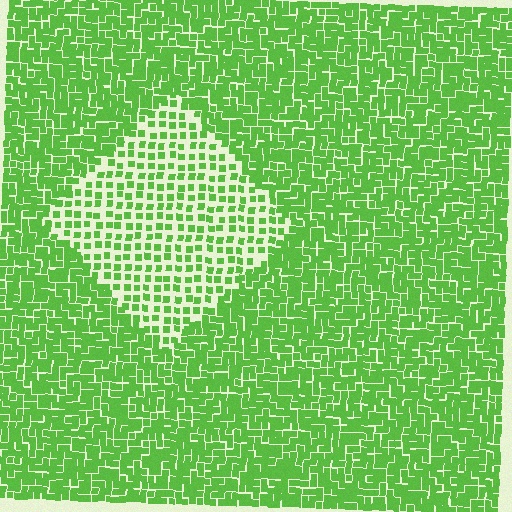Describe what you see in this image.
The image contains small lime elements arranged at two different densities. A diamond-shaped region is visible where the elements are less densely packed than the surrounding area.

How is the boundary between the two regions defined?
The boundary is defined by a change in element density (approximately 2.1x ratio). All elements are the same color, size, and shape.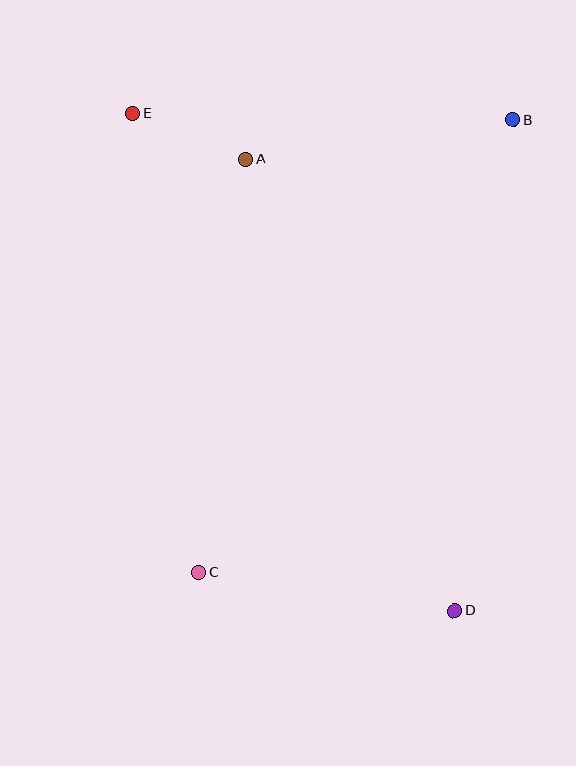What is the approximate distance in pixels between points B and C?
The distance between B and C is approximately 551 pixels.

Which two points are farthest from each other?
Points D and E are farthest from each other.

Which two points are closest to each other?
Points A and E are closest to each other.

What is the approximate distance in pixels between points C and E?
The distance between C and E is approximately 463 pixels.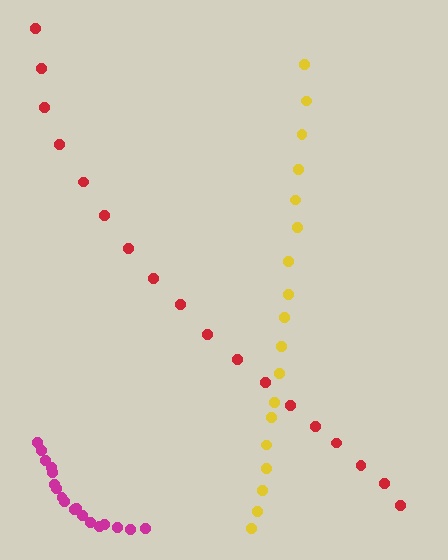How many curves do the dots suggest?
There are 3 distinct paths.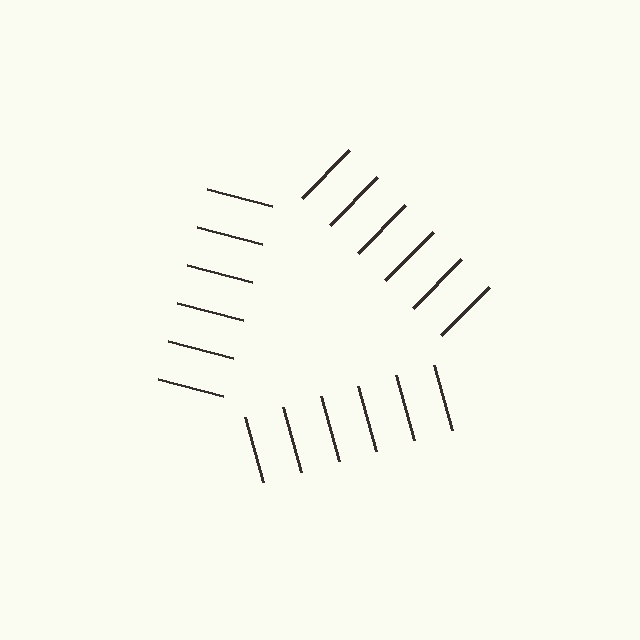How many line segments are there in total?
18 — 6 along each of the 3 edges.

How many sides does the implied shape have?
3 sides — the line-ends trace a triangle.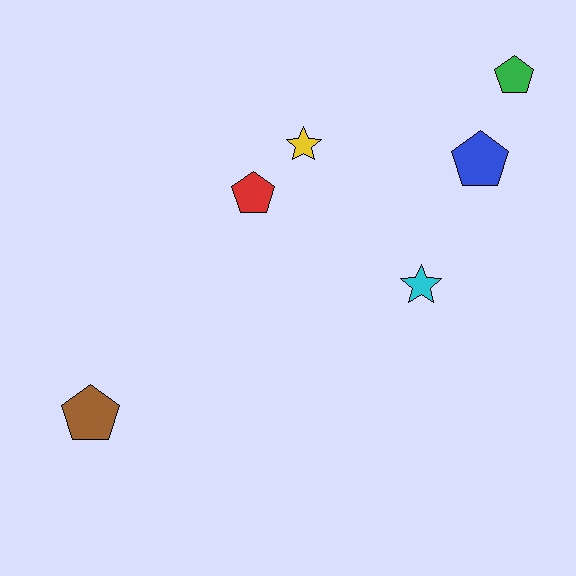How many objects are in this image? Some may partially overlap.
There are 6 objects.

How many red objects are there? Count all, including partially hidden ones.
There is 1 red object.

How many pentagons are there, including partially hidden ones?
There are 4 pentagons.